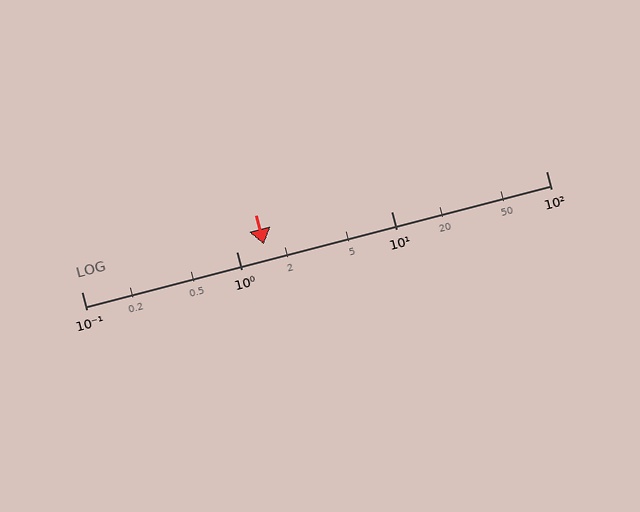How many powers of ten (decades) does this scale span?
The scale spans 3 decades, from 0.1 to 100.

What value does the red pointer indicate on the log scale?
The pointer indicates approximately 1.5.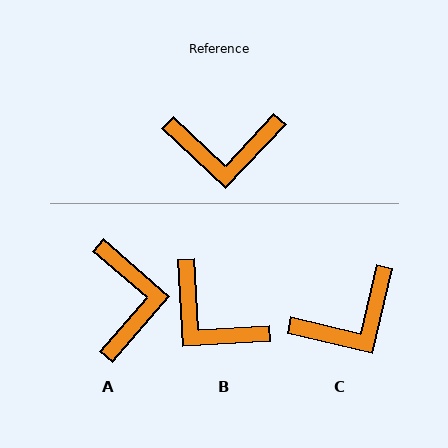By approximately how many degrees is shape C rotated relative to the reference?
Approximately 30 degrees counter-clockwise.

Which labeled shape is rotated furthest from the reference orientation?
A, about 92 degrees away.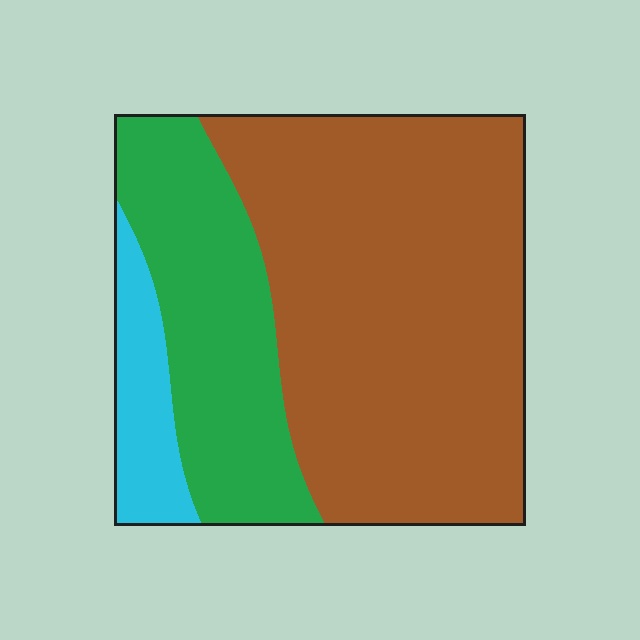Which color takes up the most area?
Brown, at roughly 65%.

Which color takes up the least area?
Cyan, at roughly 10%.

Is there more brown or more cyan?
Brown.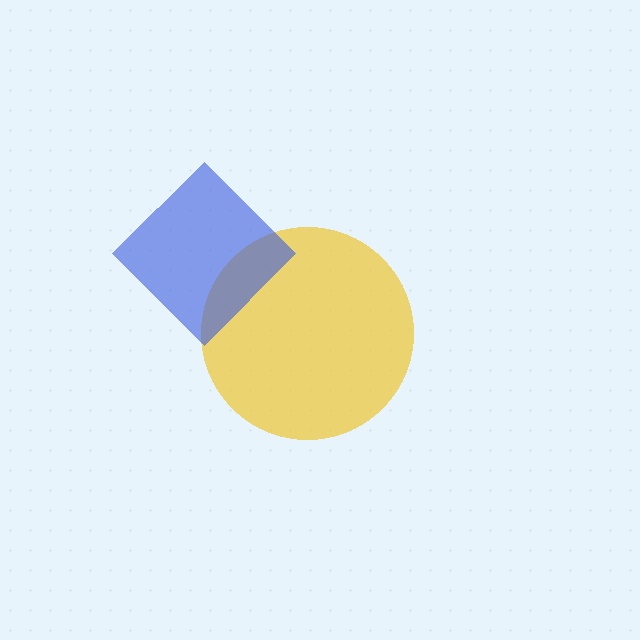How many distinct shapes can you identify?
There are 2 distinct shapes: a yellow circle, a blue diamond.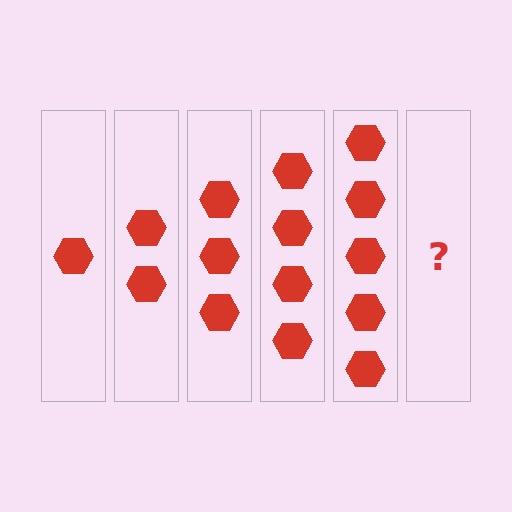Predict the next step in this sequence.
The next step is 6 hexagons.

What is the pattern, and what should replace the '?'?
The pattern is that each step adds one more hexagon. The '?' should be 6 hexagons.